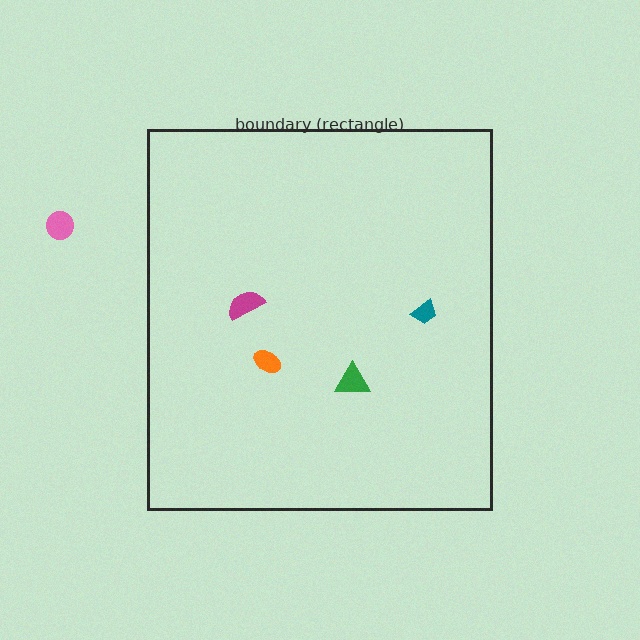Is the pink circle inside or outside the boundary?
Outside.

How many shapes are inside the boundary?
4 inside, 1 outside.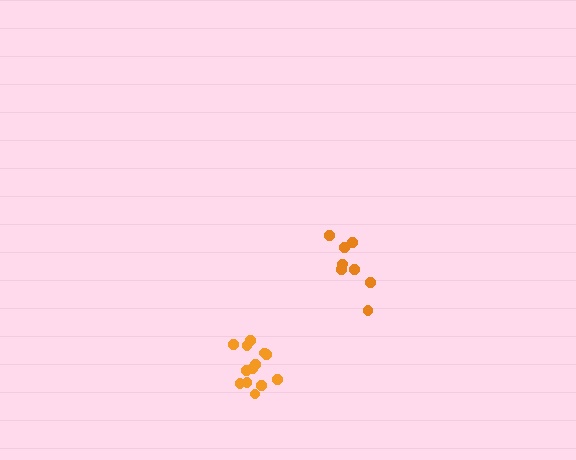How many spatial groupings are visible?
There are 2 spatial groupings.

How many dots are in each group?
Group 1: 13 dots, Group 2: 8 dots (21 total).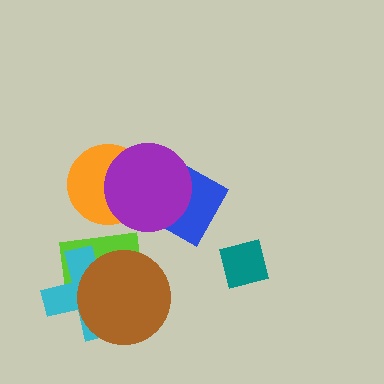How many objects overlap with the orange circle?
1 object overlaps with the orange circle.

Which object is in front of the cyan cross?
The brown circle is in front of the cyan cross.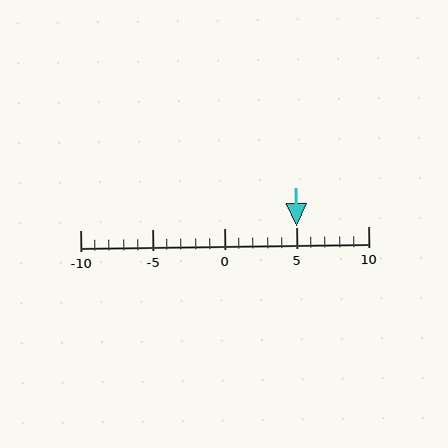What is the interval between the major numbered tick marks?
The major tick marks are spaced 5 units apart.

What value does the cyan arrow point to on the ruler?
The cyan arrow points to approximately 5.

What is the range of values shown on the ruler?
The ruler shows values from -10 to 10.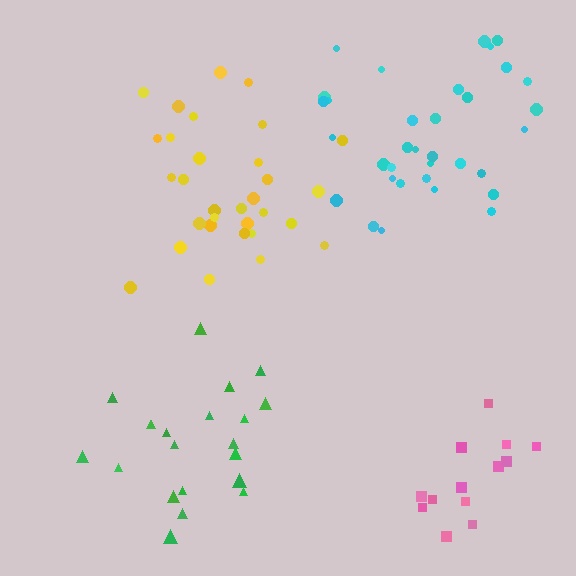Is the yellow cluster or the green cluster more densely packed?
Yellow.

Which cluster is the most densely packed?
Yellow.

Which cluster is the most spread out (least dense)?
Pink.